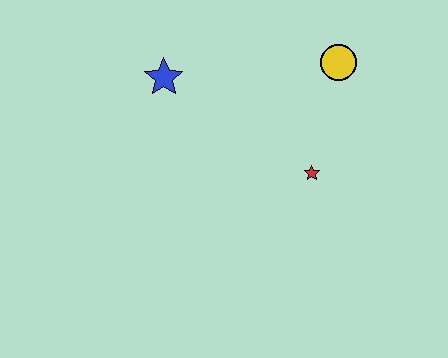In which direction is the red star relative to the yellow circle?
The red star is below the yellow circle.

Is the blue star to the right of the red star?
No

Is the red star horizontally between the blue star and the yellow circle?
Yes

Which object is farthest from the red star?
The blue star is farthest from the red star.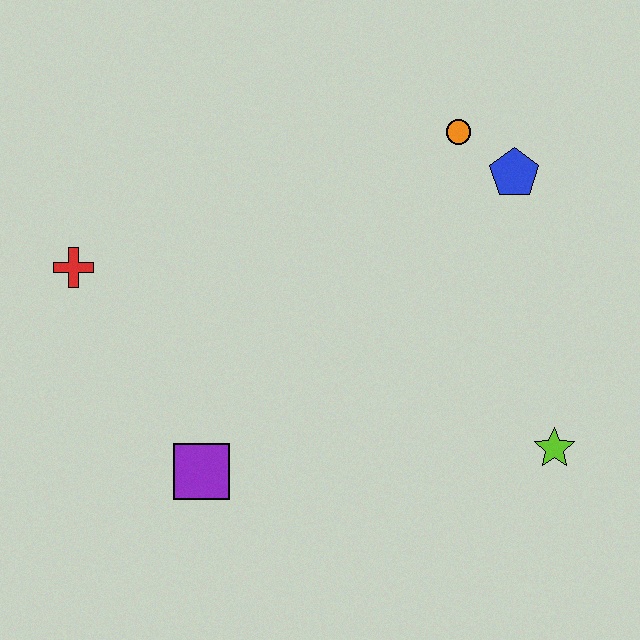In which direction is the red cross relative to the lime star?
The red cross is to the left of the lime star.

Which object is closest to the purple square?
The red cross is closest to the purple square.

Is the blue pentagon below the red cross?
No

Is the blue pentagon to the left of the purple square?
No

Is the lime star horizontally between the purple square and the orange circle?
No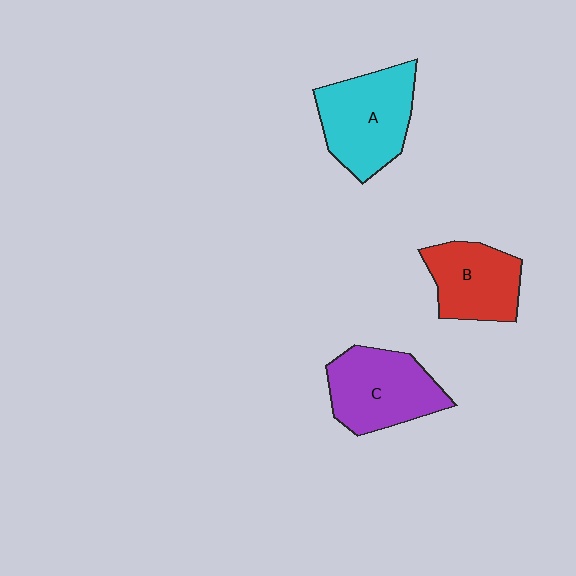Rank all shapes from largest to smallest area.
From largest to smallest: A (cyan), C (purple), B (red).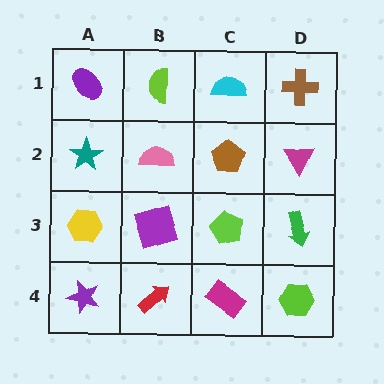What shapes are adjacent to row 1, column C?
A brown pentagon (row 2, column C), a lime semicircle (row 1, column B), a brown cross (row 1, column D).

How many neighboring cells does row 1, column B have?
3.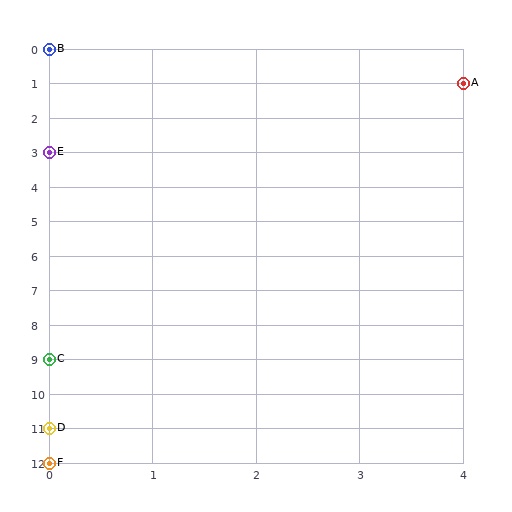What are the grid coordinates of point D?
Point D is at grid coordinates (0, 11).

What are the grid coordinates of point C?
Point C is at grid coordinates (0, 9).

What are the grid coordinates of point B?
Point B is at grid coordinates (0, 0).